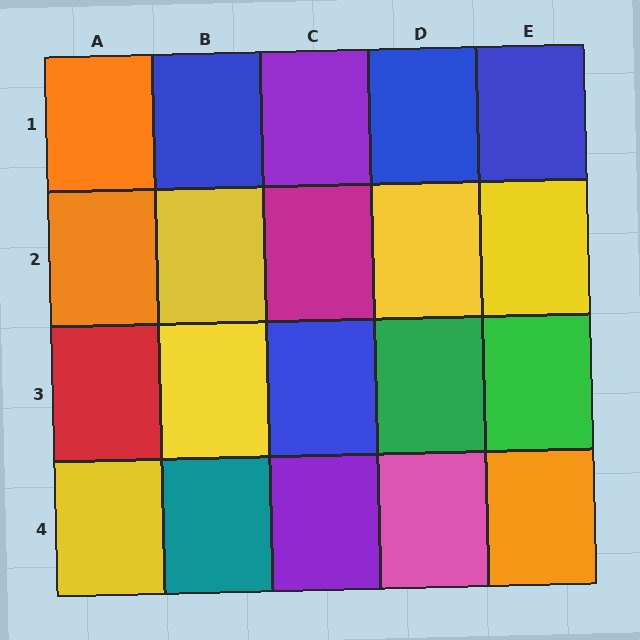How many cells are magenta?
1 cell is magenta.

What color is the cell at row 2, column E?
Yellow.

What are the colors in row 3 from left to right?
Red, yellow, blue, green, green.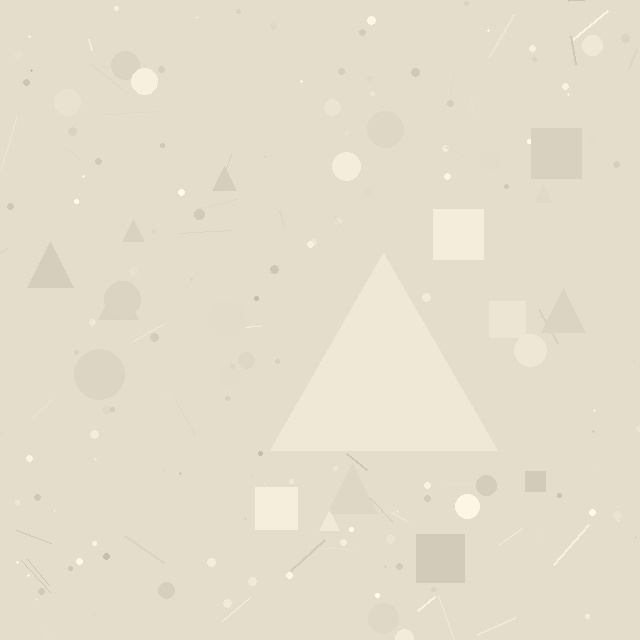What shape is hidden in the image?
A triangle is hidden in the image.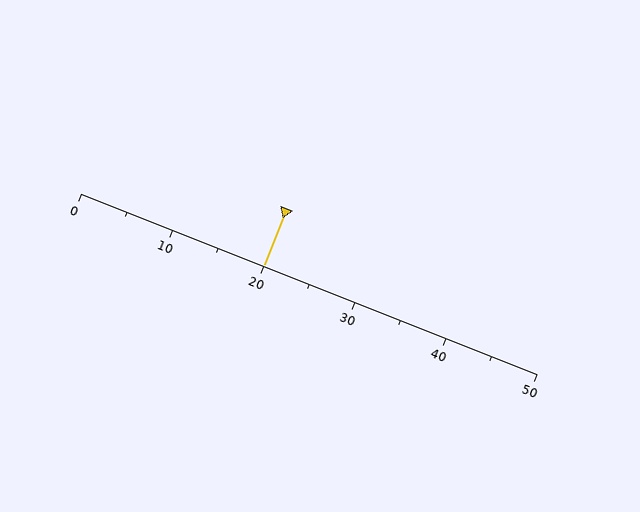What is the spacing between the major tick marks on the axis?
The major ticks are spaced 10 apart.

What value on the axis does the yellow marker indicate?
The marker indicates approximately 20.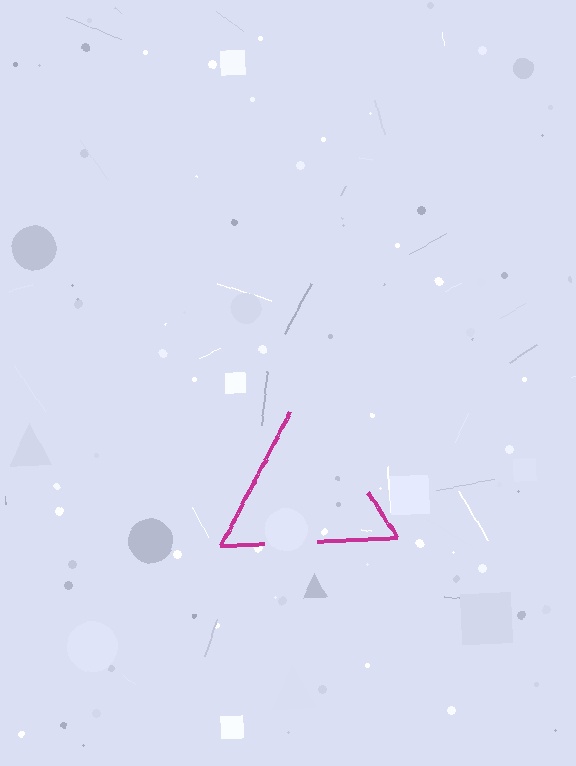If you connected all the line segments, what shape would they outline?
They would outline a triangle.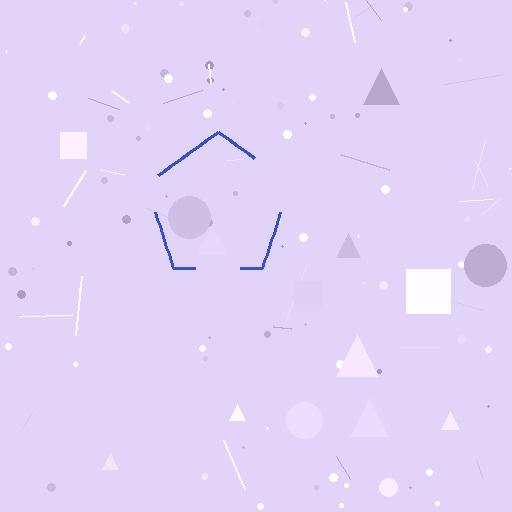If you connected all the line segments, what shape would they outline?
They would outline a pentagon.